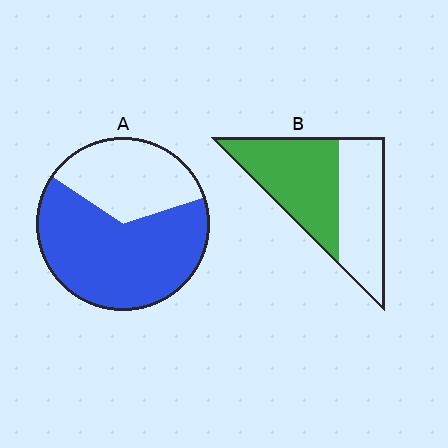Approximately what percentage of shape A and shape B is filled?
A is approximately 65% and B is approximately 55%.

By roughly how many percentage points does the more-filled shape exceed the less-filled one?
By roughly 10 percentage points (A over B).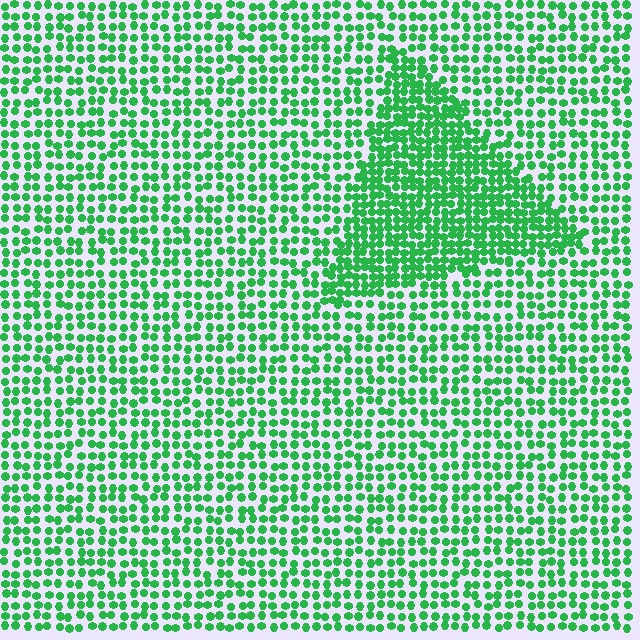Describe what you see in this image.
The image contains small green elements arranged at two different densities. A triangle-shaped region is visible where the elements are more densely packed than the surrounding area.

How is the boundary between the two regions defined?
The boundary is defined by a change in element density (approximately 1.8x ratio). All elements are the same color, size, and shape.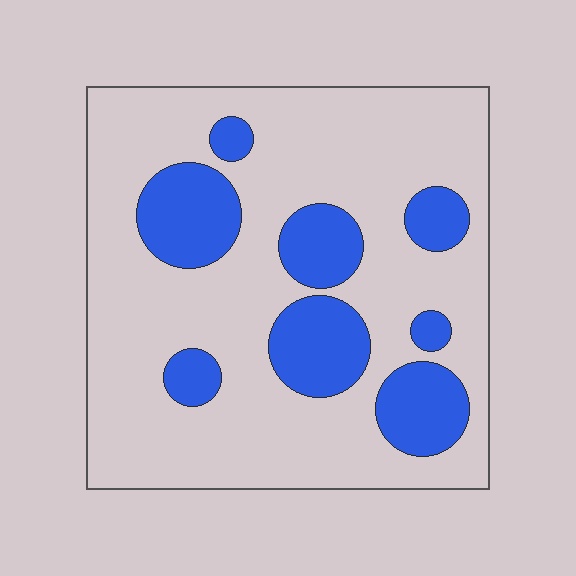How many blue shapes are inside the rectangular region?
8.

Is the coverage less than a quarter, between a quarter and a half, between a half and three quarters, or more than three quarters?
Less than a quarter.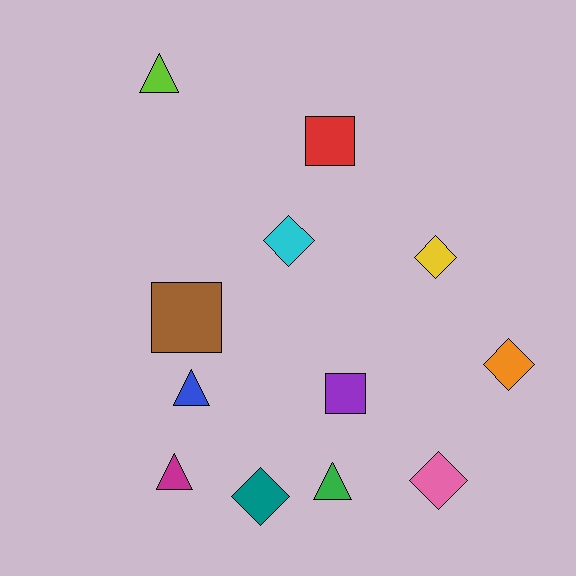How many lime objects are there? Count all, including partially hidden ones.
There is 1 lime object.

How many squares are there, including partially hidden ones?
There are 3 squares.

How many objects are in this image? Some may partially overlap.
There are 12 objects.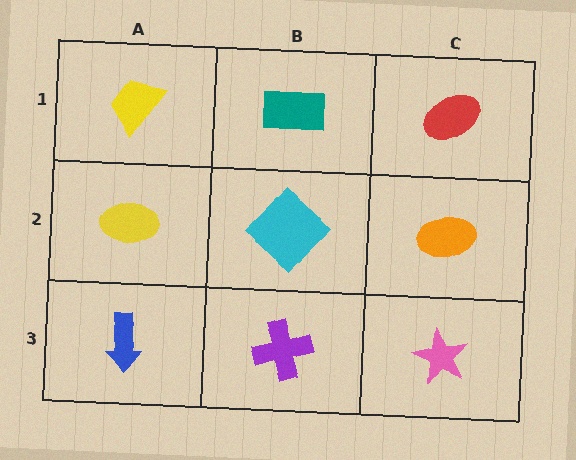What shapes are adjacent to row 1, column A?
A yellow ellipse (row 2, column A), a teal rectangle (row 1, column B).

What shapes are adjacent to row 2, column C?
A red ellipse (row 1, column C), a pink star (row 3, column C), a cyan diamond (row 2, column B).